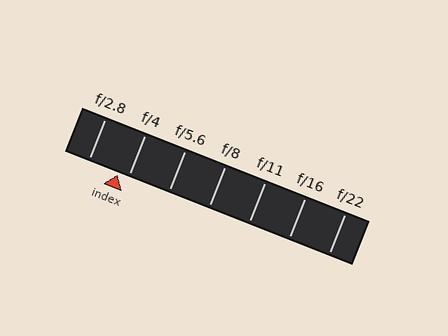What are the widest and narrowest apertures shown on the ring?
The widest aperture shown is f/2.8 and the narrowest is f/22.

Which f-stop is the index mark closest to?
The index mark is closest to f/4.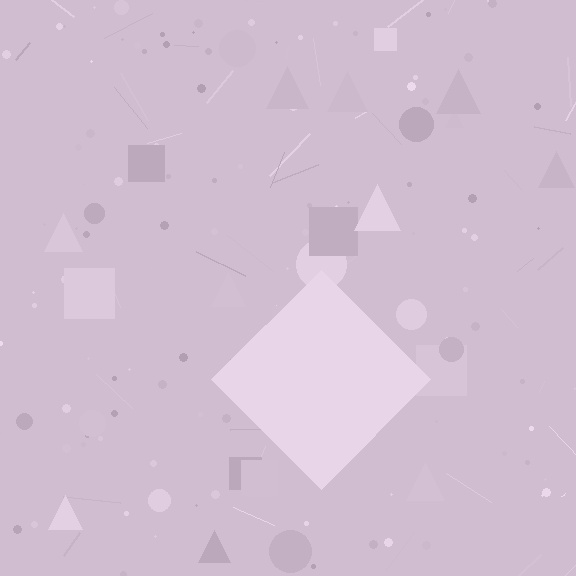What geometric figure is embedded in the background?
A diamond is embedded in the background.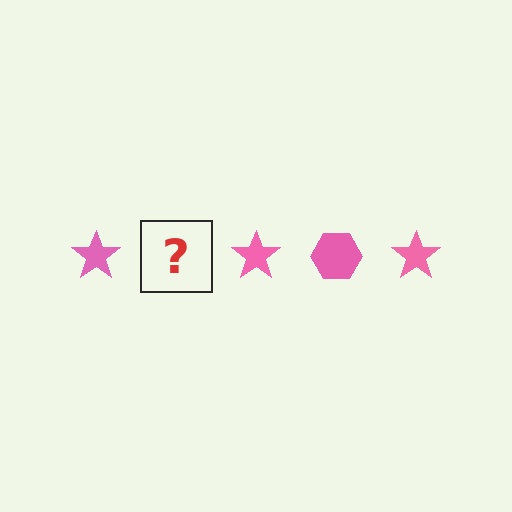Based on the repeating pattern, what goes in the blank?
The blank should be a pink hexagon.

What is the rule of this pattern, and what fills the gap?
The rule is that the pattern cycles through star, hexagon shapes in pink. The gap should be filled with a pink hexagon.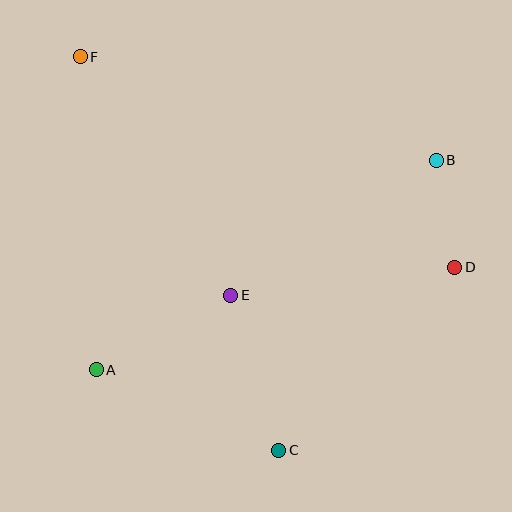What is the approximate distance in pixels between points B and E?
The distance between B and E is approximately 246 pixels.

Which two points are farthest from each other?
Points C and F are farthest from each other.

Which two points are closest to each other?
Points B and D are closest to each other.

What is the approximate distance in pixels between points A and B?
The distance between A and B is approximately 399 pixels.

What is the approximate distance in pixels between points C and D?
The distance between C and D is approximately 254 pixels.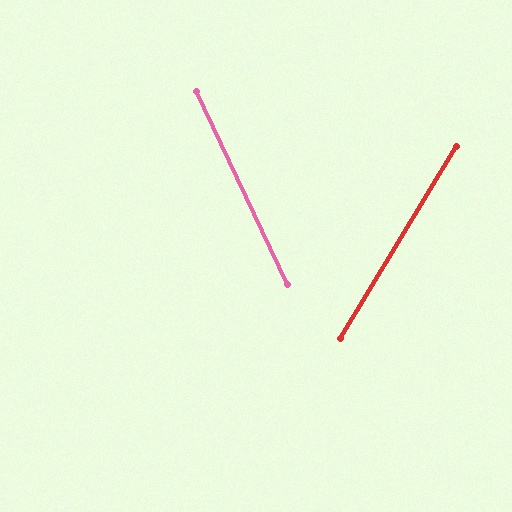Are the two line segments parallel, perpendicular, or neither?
Neither parallel nor perpendicular — they differ by about 56°.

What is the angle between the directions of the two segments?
Approximately 56 degrees.